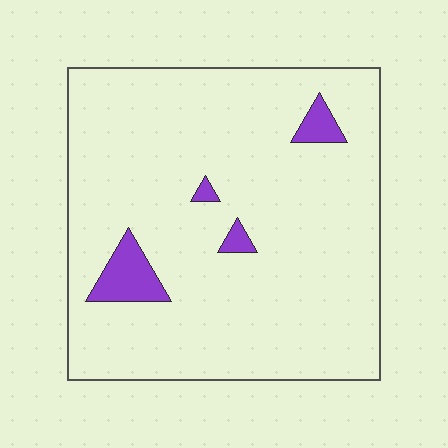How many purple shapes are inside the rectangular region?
4.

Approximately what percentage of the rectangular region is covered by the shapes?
Approximately 5%.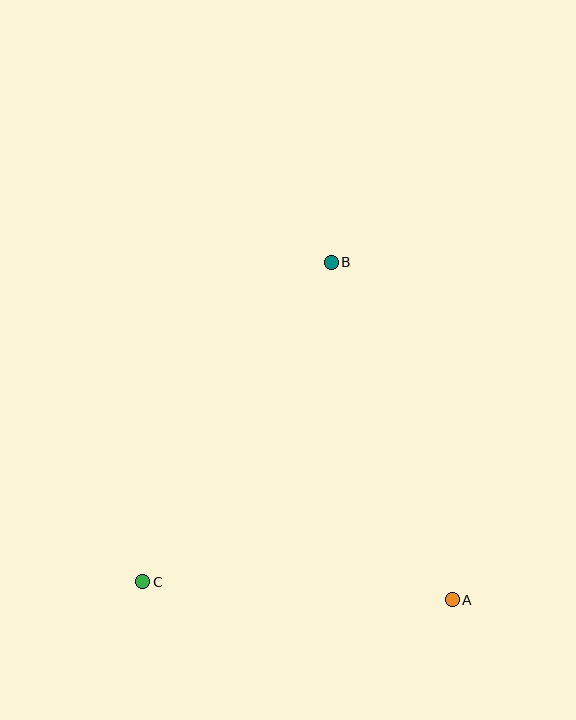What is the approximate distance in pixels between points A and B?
The distance between A and B is approximately 359 pixels.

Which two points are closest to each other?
Points A and C are closest to each other.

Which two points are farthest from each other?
Points B and C are farthest from each other.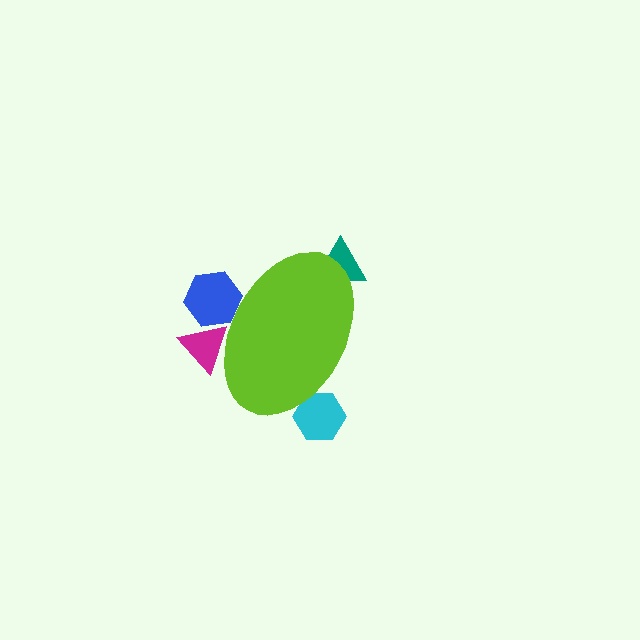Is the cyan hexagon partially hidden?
Yes, the cyan hexagon is partially hidden behind the lime ellipse.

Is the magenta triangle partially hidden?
Yes, the magenta triangle is partially hidden behind the lime ellipse.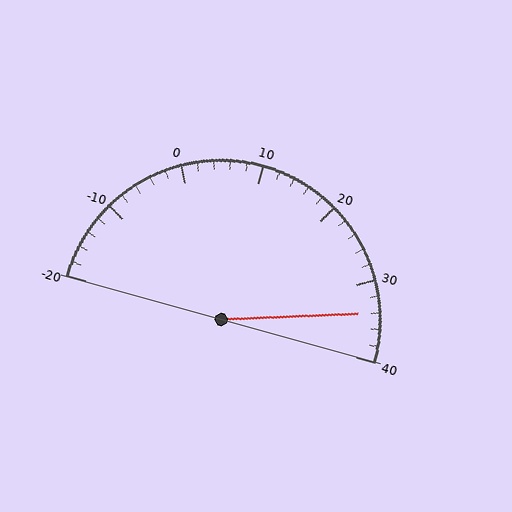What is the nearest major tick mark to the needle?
The nearest major tick mark is 30.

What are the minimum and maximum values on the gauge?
The gauge ranges from -20 to 40.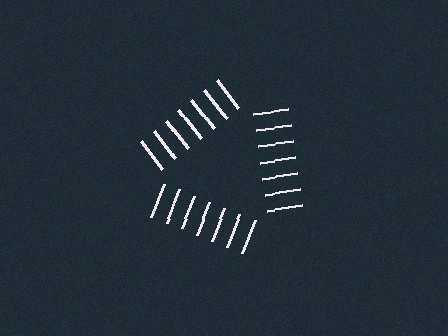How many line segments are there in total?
21 — 7 along each of the 3 edges.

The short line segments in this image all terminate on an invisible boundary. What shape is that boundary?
An illusory triangle — the line segments terminate on its edges but no continuous stroke is drawn.